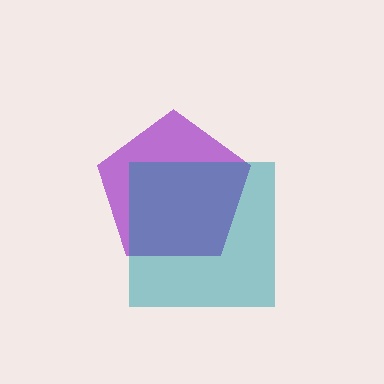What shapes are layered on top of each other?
The layered shapes are: a purple pentagon, a teal square.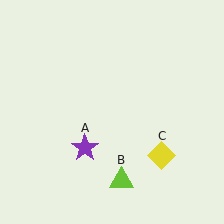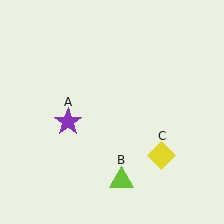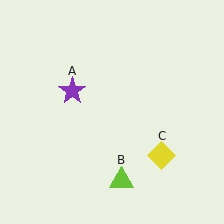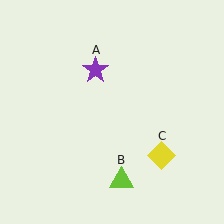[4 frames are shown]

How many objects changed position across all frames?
1 object changed position: purple star (object A).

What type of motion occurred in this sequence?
The purple star (object A) rotated clockwise around the center of the scene.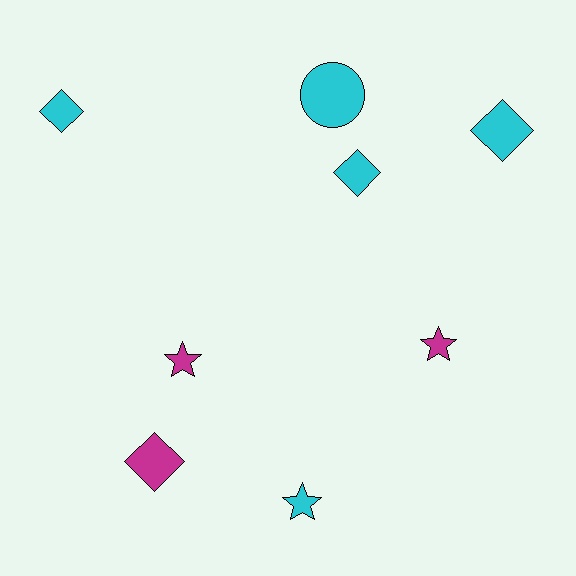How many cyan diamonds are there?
There are 3 cyan diamonds.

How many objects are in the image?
There are 8 objects.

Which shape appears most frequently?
Diamond, with 4 objects.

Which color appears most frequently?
Cyan, with 5 objects.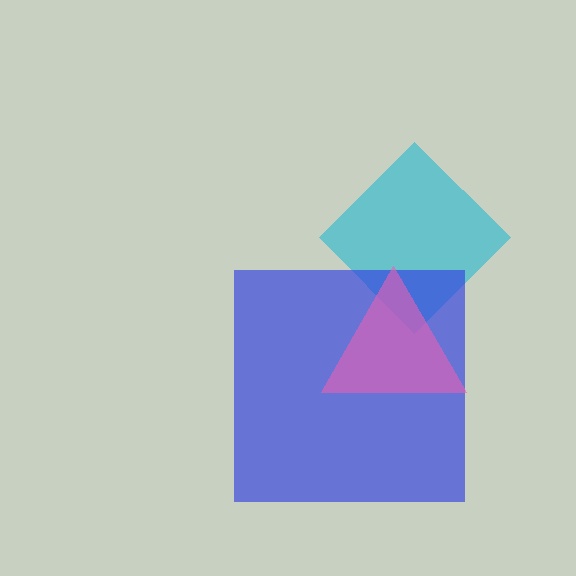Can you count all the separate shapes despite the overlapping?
Yes, there are 3 separate shapes.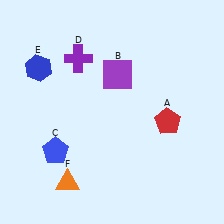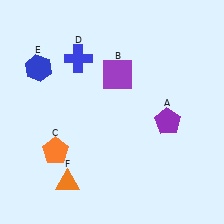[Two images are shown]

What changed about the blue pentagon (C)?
In Image 1, C is blue. In Image 2, it changed to orange.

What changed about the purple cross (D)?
In Image 1, D is purple. In Image 2, it changed to blue.